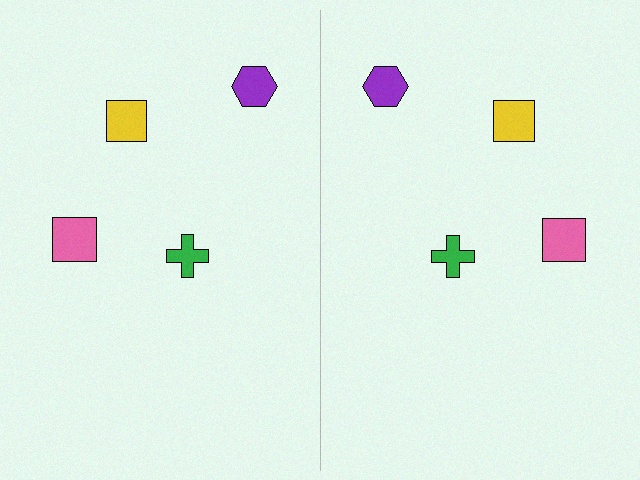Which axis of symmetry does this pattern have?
The pattern has a vertical axis of symmetry running through the center of the image.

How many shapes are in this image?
There are 8 shapes in this image.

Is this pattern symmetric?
Yes, this pattern has bilateral (reflection) symmetry.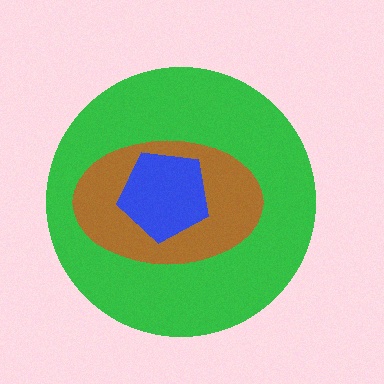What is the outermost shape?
The green circle.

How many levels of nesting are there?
3.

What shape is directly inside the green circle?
The brown ellipse.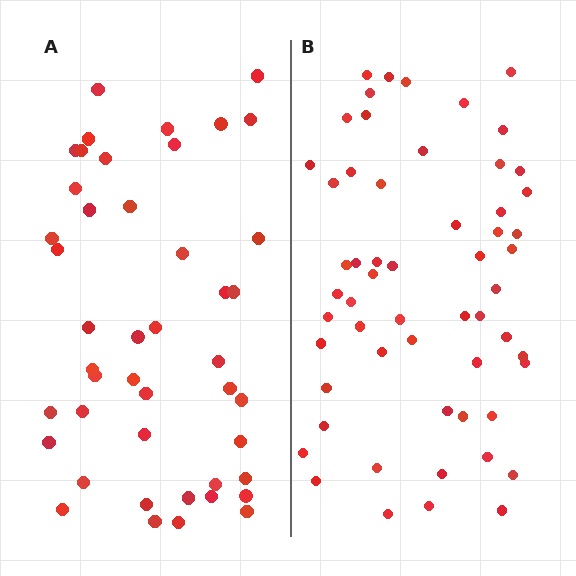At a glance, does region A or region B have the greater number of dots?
Region B (the right region) has more dots.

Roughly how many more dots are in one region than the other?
Region B has roughly 12 or so more dots than region A.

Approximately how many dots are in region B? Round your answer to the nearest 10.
About 60 dots. (The exact count is 57, which rounds to 60.)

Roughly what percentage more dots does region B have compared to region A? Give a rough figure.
About 25% more.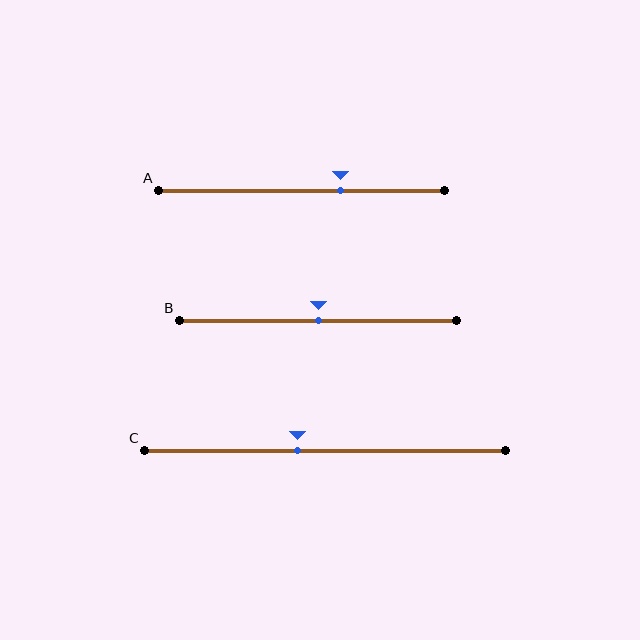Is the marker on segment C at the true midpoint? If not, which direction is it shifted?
No, the marker on segment C is shifted to the left by about 8% of the segment length.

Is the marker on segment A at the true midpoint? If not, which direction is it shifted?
No, the marker on segment A is shifted to the right by about 14% of the segment length.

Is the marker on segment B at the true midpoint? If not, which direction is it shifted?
Yes, the marker on segment B is at the true midpoint.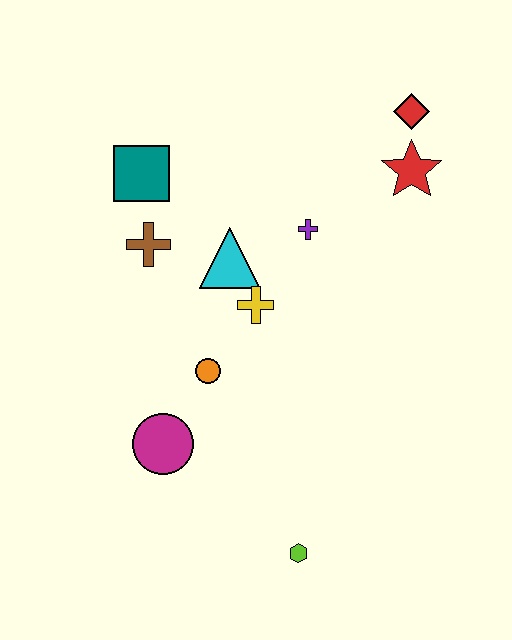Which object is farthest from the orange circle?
The red diamond is farthest from the orange circle.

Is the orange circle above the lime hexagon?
Yes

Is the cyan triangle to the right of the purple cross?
No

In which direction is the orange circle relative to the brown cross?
The orange circle is below the brown cross.